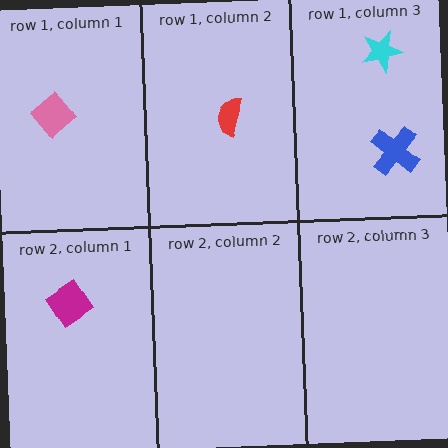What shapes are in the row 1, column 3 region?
The cyan star, the blue cross.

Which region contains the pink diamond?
The row 1, column 1 region.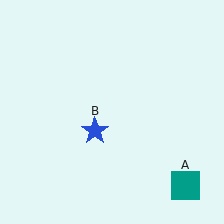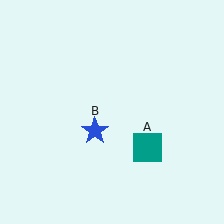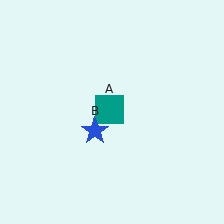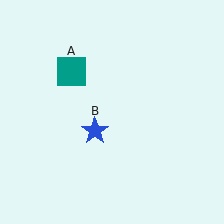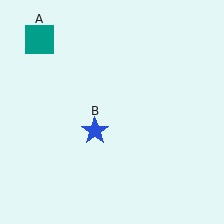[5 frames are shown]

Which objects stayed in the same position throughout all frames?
Blue star (object B) remained stationary.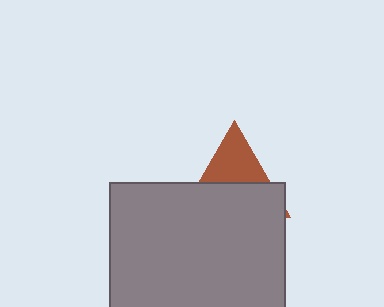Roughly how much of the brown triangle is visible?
A small part of it is visible (roughly 40%).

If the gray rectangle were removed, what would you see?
You would see the complete brown triangle.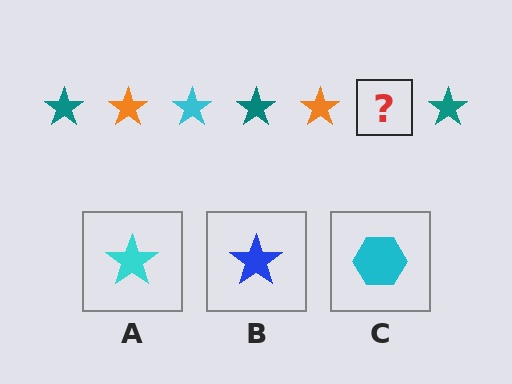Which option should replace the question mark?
Option A.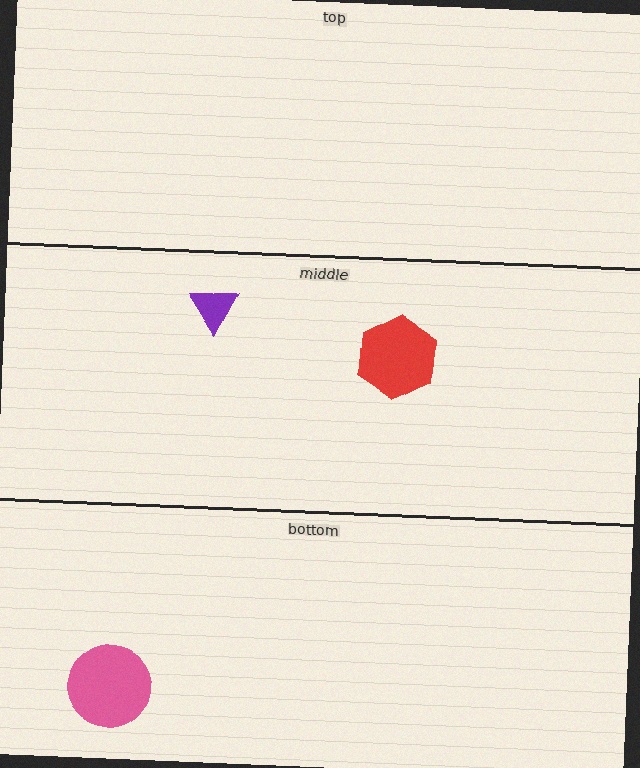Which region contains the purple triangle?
The middle region.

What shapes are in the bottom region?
The pink circle.